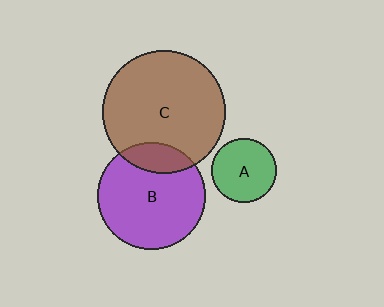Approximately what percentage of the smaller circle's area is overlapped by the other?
Approximately 15%.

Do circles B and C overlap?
Yes.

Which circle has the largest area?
Circle C (brown).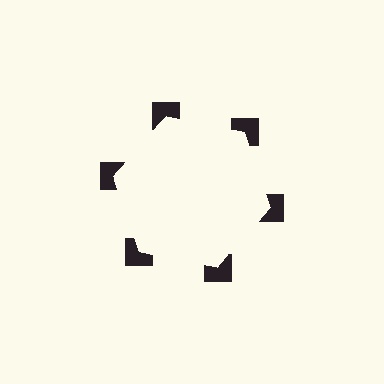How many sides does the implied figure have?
6 sides.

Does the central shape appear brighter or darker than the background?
It typically appears slightly brighter than the background, even though no actual brightness change is drawn.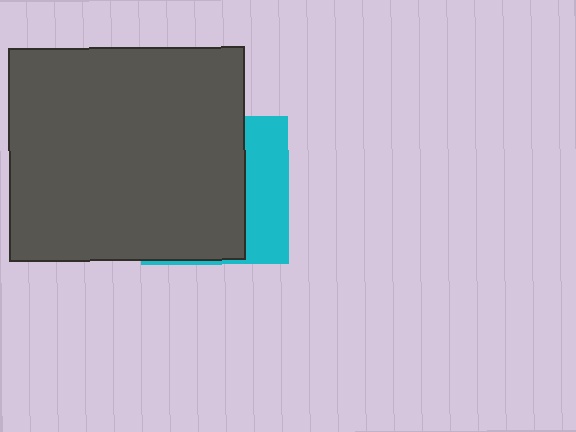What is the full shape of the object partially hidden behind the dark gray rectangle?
The partially hidden object is a cyan square.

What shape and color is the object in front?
The object in front is a dark gray rectangle.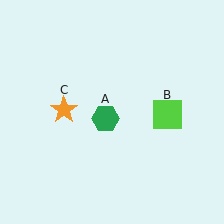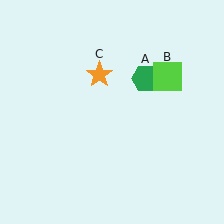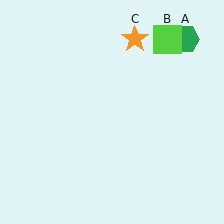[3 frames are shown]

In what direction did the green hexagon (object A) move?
The green hexagon (object A) moved up and to the right.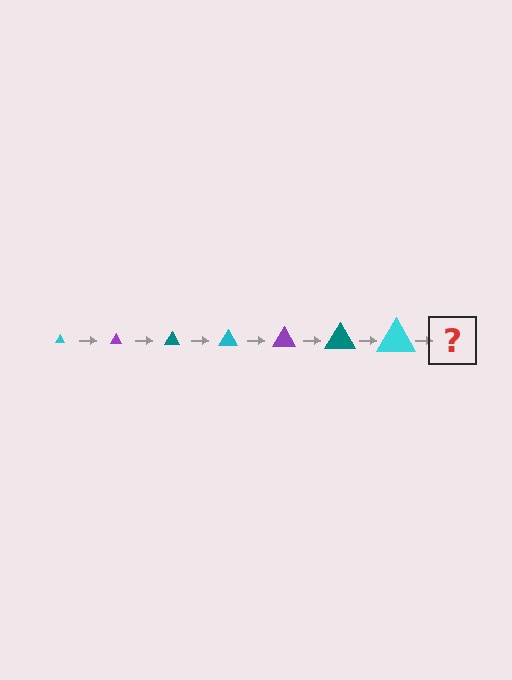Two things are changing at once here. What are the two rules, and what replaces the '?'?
The two rules are that the triangle grows larger each step and the color cycles through cyan, purple, and teal. The '?' should be a purple triangle, larger than the previous one.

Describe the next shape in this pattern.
It should be a purple triangle, larger than the previous one.